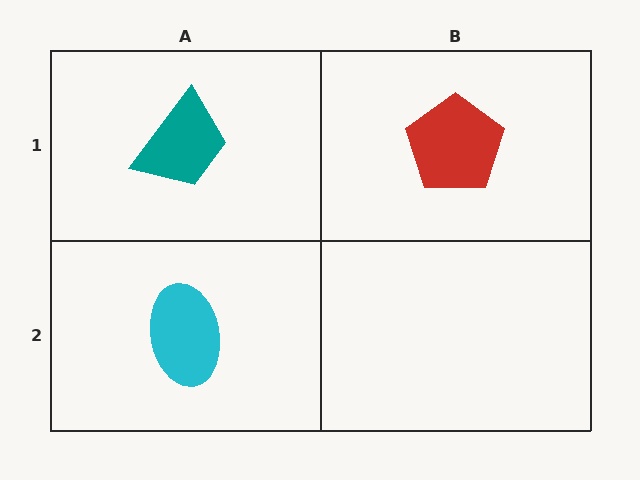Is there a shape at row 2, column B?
No, that cell is empty.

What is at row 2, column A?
A cyan ellipse.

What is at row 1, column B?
A red pentagon.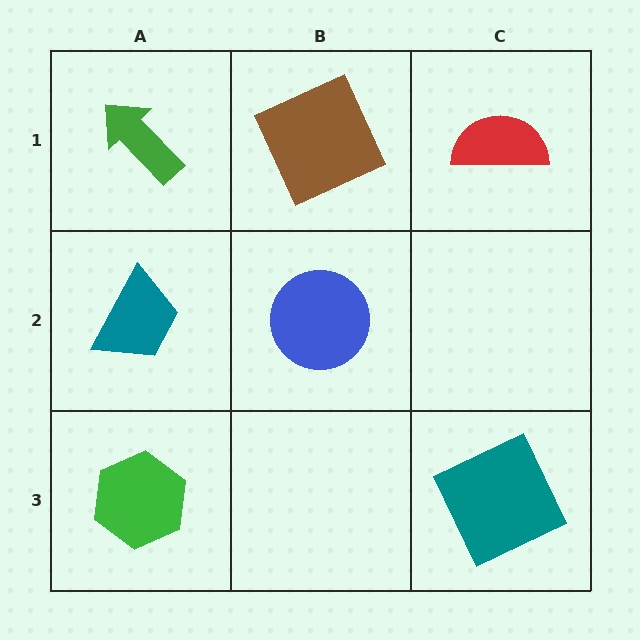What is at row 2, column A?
A teal trapezoid.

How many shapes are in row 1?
3 shapes.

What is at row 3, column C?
A teal square.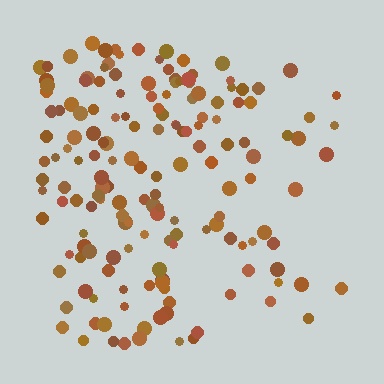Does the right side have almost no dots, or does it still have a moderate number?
Still a moderate number, just noticeably fewer than the left.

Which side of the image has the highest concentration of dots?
The left.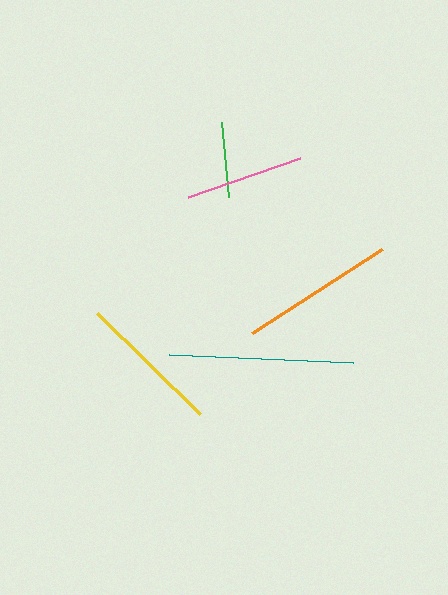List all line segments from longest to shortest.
From longest to shortest: teal, orange, yellow, pink, green.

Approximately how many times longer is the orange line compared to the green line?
The orange line is approximately 2.1 times the length of the green line.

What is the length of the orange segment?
The orange segment is approximately 156 pixels long.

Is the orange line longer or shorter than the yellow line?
The orange line is longer than the yellow line.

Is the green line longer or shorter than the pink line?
The pink line is longer than the green line.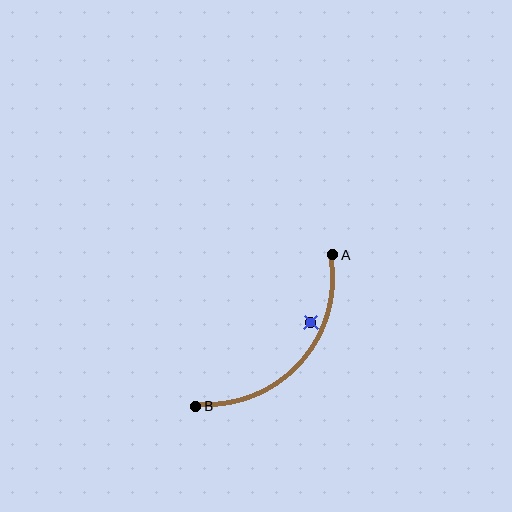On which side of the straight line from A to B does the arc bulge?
The arc bulges below and to the right of the straight line connecting A and B.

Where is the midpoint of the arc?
The arc midpoint is the point on the curve farthest from the straight line joining A and B. It sits below and to the right of that line.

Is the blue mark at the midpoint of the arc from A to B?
No — the blue mark does not lie on the arc at all. It sits slightly inside the curve.